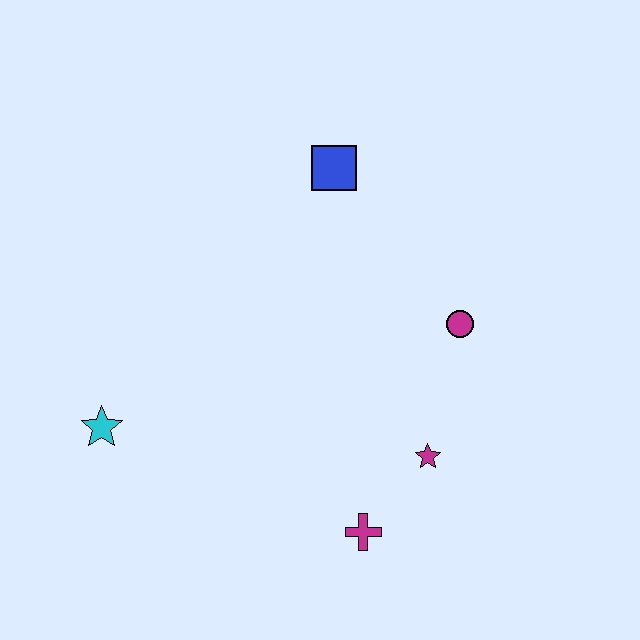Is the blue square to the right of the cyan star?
Yes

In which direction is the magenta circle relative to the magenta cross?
The magenta circle is above the magenta cross.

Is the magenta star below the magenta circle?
Yes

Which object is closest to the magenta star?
The magenta cross is closest to the magenta star.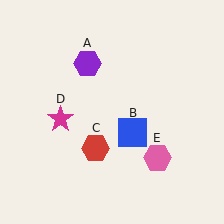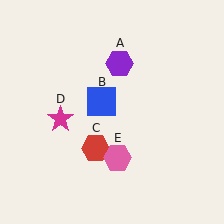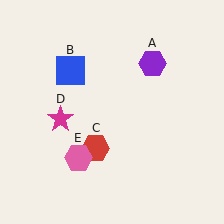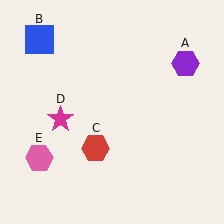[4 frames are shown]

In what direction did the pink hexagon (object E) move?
The pink hexagon (object E) moved left.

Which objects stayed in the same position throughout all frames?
Red hexagon (object C) and magenta star (object D) remained stationary.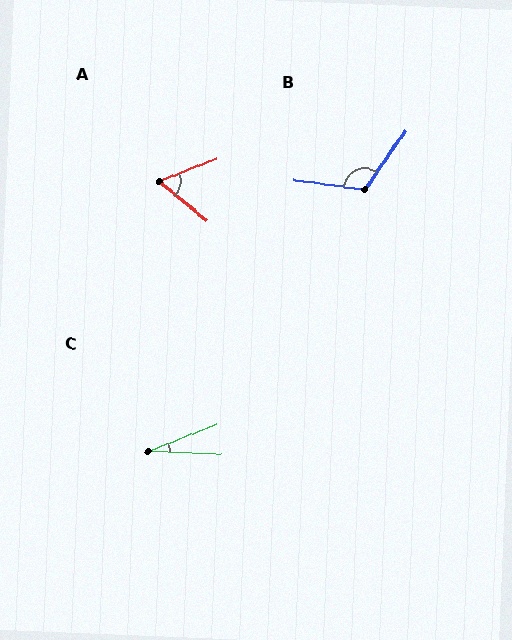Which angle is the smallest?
C, at approximately 24 degrees.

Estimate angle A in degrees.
Approximately 60 degrees.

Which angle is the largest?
B, at approximately 118 degrees.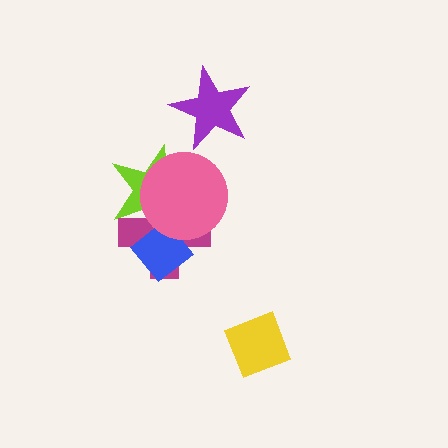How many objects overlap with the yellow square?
0 objects overlap with the yellow square.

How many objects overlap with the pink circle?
3 objects overlap with the pink circle.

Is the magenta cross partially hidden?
Yes, it is partially covered by another shape.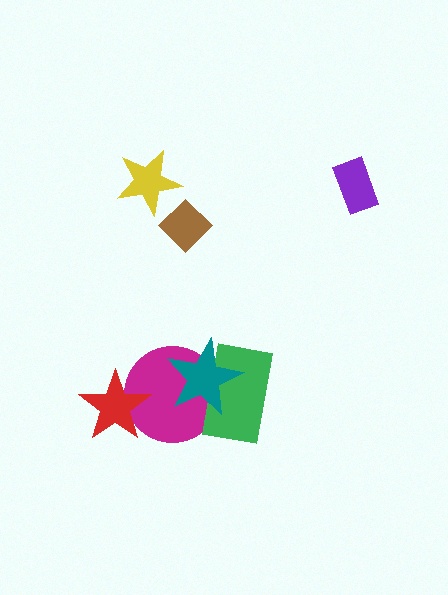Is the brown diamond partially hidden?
No, no other shape covers it.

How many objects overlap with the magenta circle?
3 objects overlap with the magenta circle.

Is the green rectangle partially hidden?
Yes, it is partially covered by another shape.